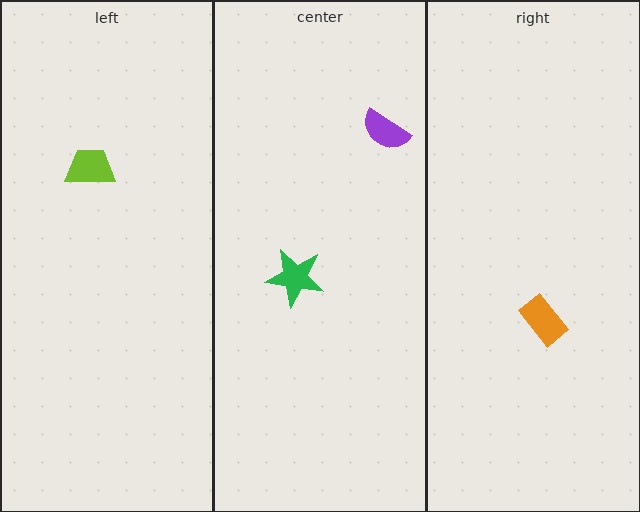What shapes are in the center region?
The green star, the purple semicircle.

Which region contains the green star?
The center region.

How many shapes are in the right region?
1.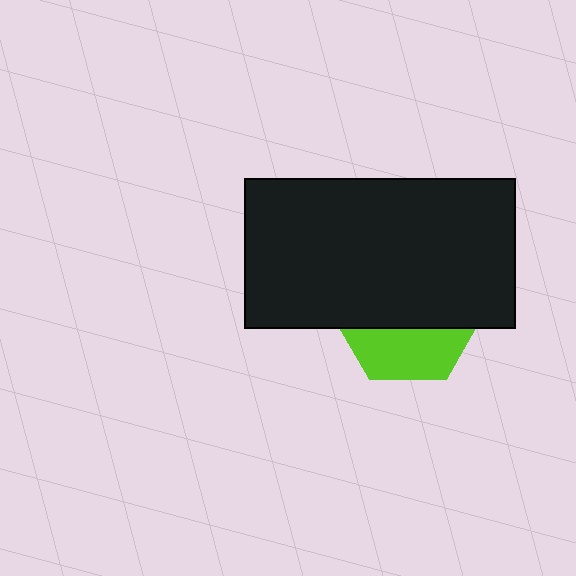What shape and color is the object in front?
The object in front is a black rectangle.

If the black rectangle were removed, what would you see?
You would see the complete lime hexagon.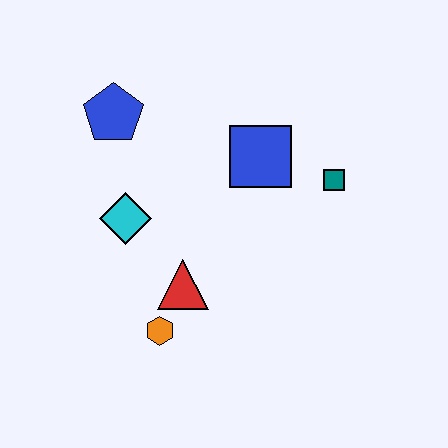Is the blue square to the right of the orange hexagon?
Yes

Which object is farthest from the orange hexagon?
The teal square is farthest from the orange hexagon.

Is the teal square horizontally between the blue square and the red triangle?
No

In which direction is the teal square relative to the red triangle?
The teal square is to the right of the red triangle.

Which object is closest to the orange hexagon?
The red triangle is closest to the orange hexagon.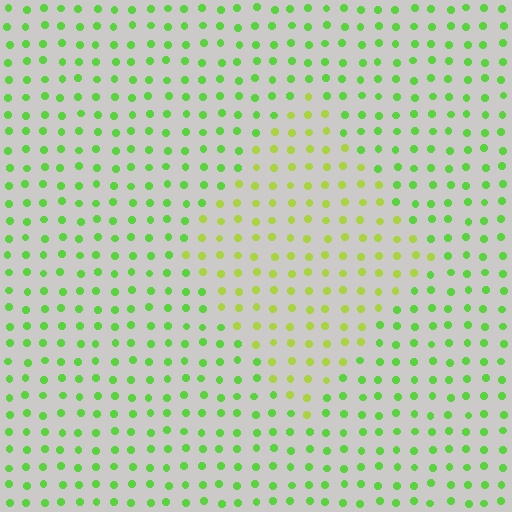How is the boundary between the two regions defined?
The boundary is defined purely by a slight shift in hue (about 32 degrees). Spacing, size, and orientation are identical on both sides.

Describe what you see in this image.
The image is filled with small lime elements in a uniform arrangement. A diamond-shaped region is visible where the elements are tinted to a slightly different hue, forming a subtle color boundary.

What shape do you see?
I see a diamond.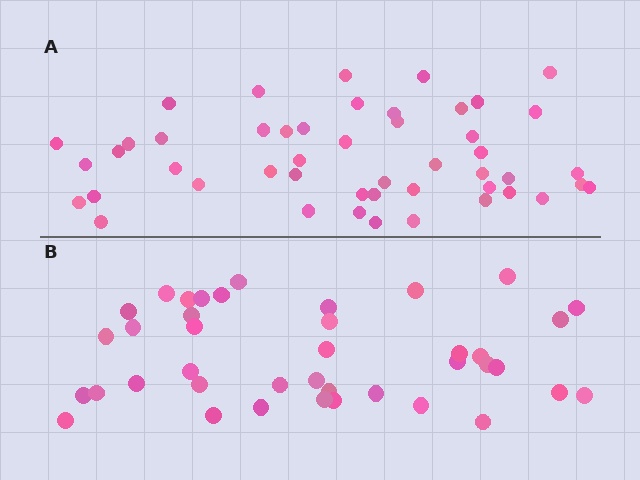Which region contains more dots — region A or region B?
Region A (the top region) has more dots.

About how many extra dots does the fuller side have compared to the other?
Region A has roughly 8 or so more dots than region B.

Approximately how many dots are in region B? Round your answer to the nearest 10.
About 40 dots.